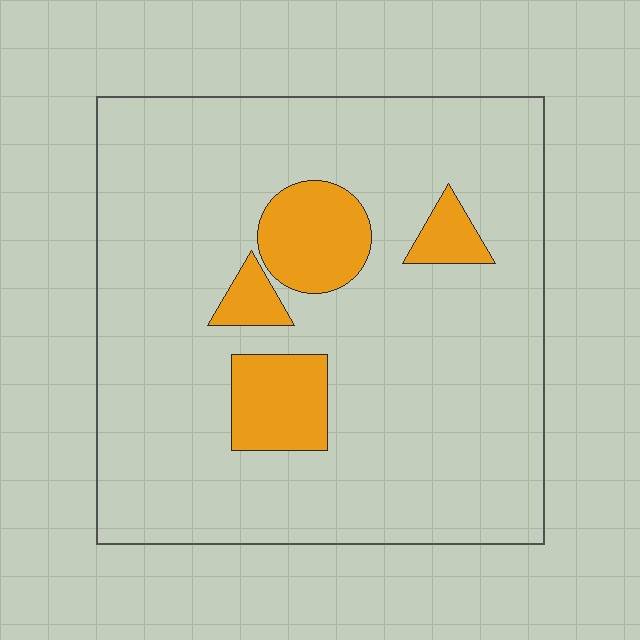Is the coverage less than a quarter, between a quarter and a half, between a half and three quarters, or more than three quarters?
Less than a quarter.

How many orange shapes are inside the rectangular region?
4.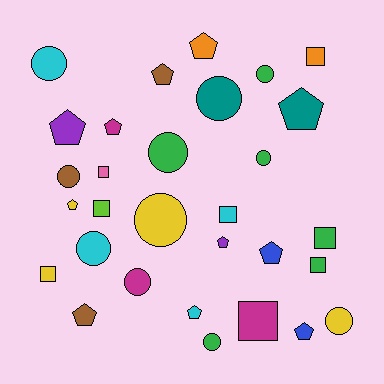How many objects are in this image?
There are 30 objects.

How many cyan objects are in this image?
There are 4 cyan objects.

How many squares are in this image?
There are 8 squares.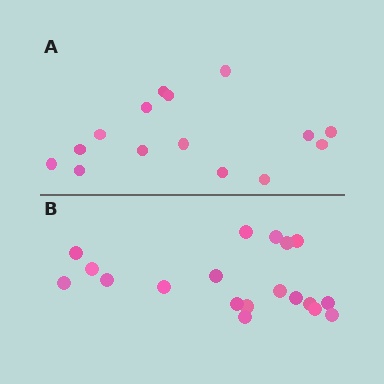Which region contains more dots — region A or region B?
Region B (the bottom region) has more dots.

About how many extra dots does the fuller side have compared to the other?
Region B has about 4 more dots than region A.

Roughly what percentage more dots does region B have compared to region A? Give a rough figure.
About 25% more.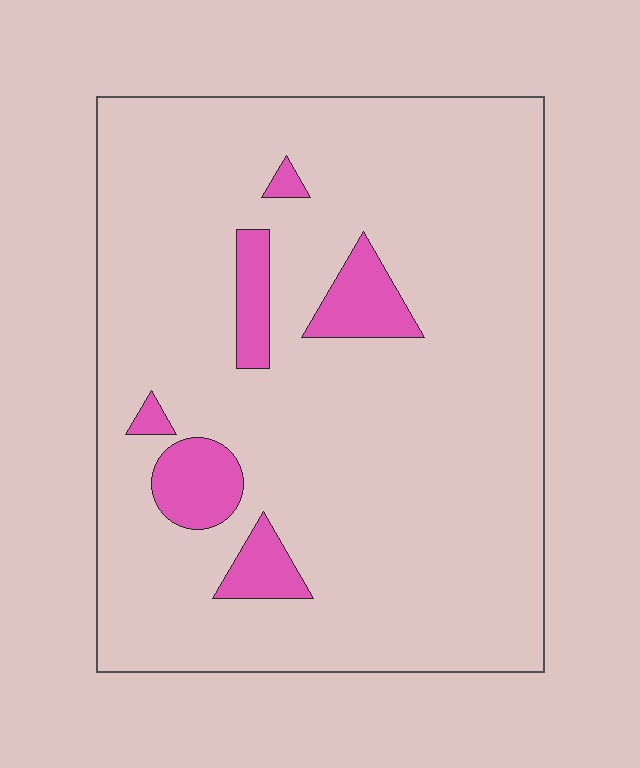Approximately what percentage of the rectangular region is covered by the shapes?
Approximately 10%.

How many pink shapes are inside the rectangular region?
6.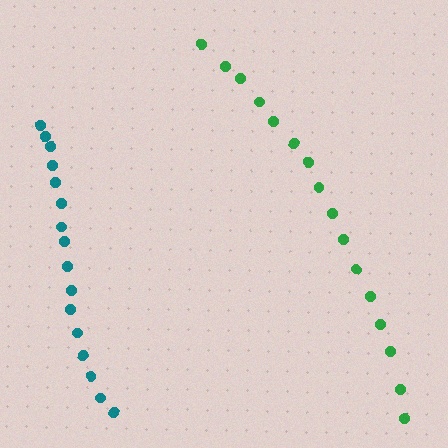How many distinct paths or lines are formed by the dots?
There are 2 distinct paths.